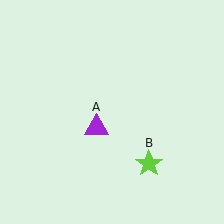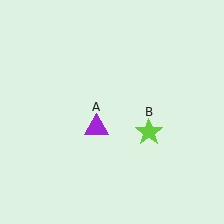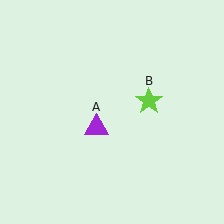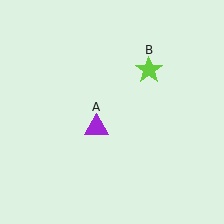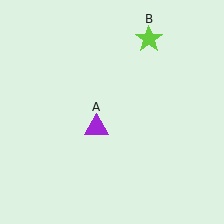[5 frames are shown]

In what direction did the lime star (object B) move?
The lime star (object B) moved up.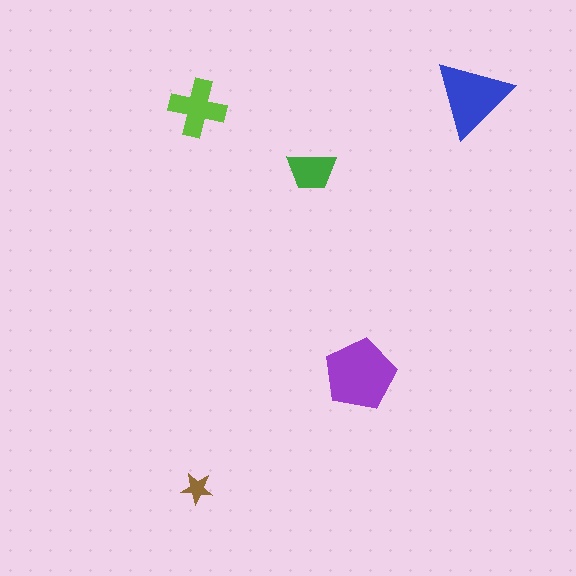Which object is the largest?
The purple pentagon.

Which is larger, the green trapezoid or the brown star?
The green trapezoid.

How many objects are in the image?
There are 5 objects in the image.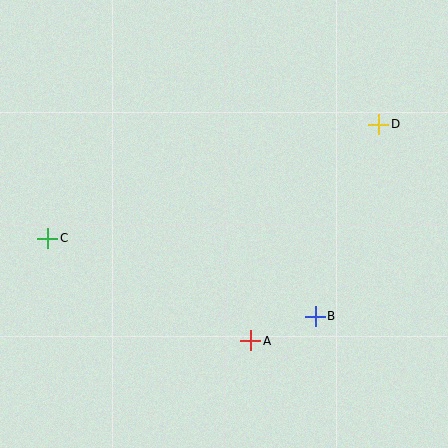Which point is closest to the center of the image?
Point A at (251, 341) is closest to the center.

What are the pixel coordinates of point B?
Point B is at (315, 316).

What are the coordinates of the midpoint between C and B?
The midpoint between C and B is at (182, 277).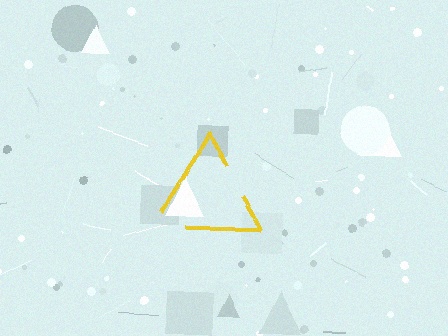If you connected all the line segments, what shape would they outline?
They would outline a triangle.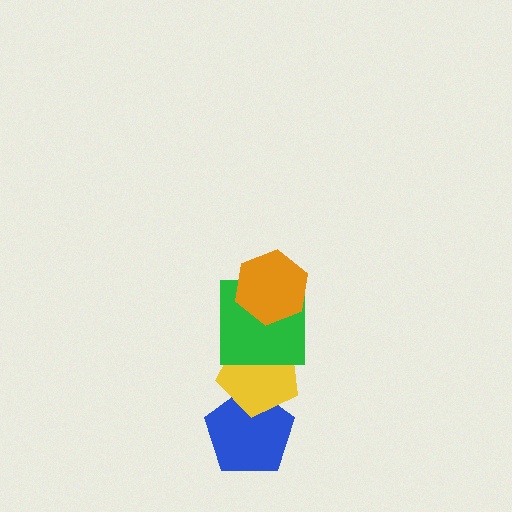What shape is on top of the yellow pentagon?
The green square is on top of the yellow pentagon.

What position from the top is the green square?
The green square is 2nd from the top.